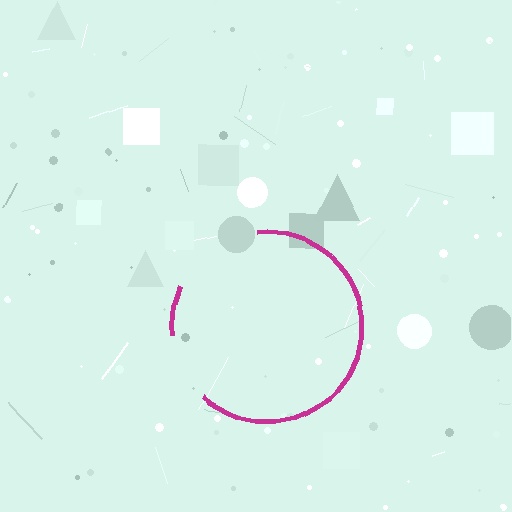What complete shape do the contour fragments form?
The contour fragments form a circle.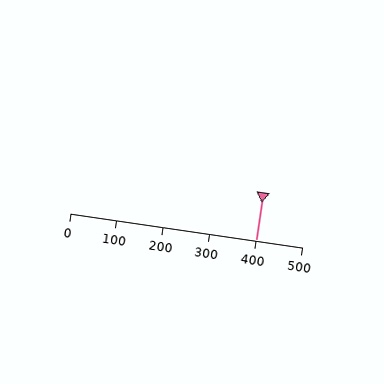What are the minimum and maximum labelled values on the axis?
The axis runs from 0 to 500.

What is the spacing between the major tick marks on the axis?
The major ticks are spaced 100 apart.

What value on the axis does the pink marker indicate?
The marker indicates approximately 400.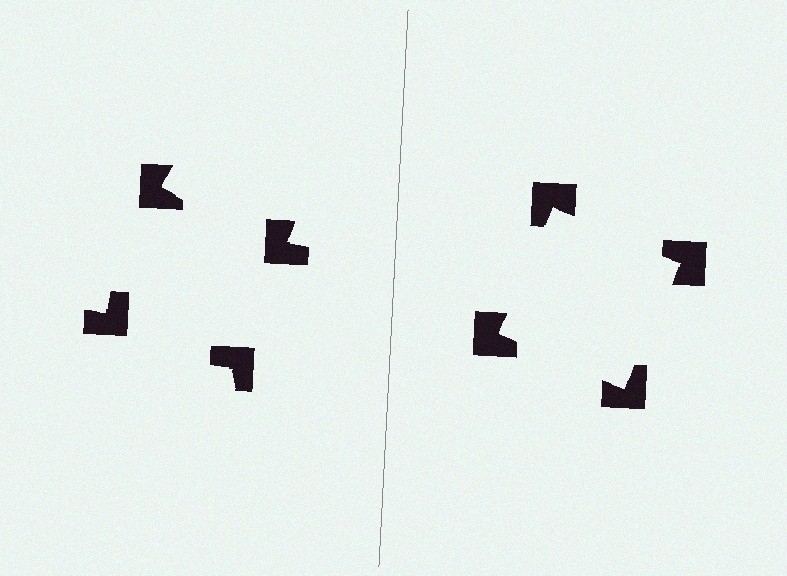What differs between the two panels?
The notched squares are positioned identically on both sides; only the wedge orientations differ. On the right they align to a square; on the left they are misaligned.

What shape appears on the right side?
An illusory square.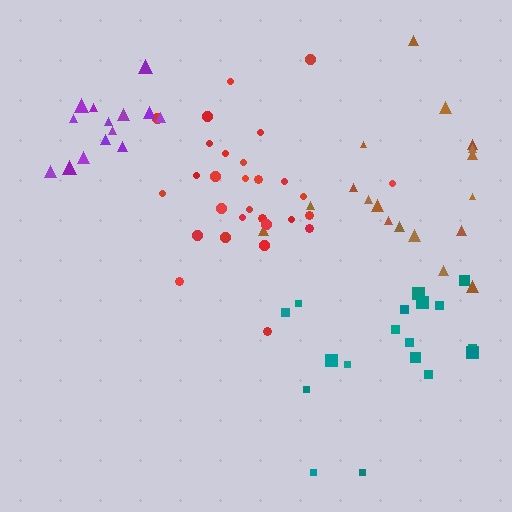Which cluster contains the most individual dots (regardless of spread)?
Red (29).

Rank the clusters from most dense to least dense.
purple, red, brown, teal.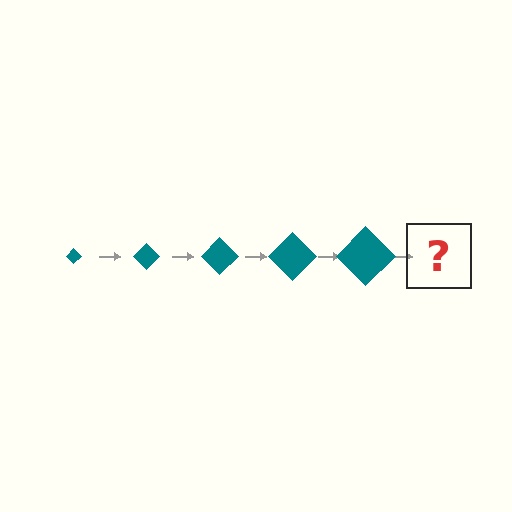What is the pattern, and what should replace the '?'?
The pattern is that the diamond gets progressively larger each step. The '?' should be a teal diamond, larger than the previous one.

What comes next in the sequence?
The next element should be a teal diamond, larger than the previous one.